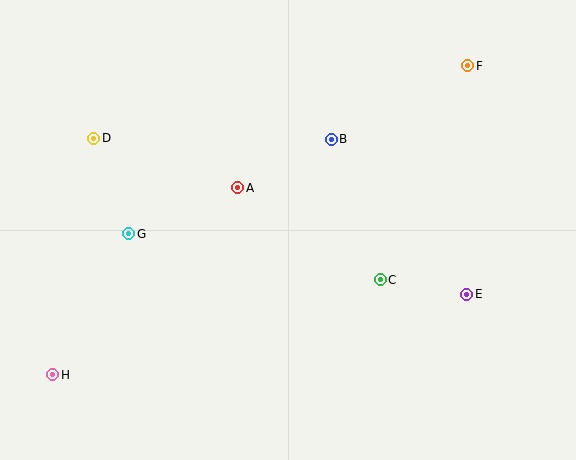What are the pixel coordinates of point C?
Point C is at (380, 280).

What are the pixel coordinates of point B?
Point B is at (331, 139).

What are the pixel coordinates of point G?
Point G is at (129, 234).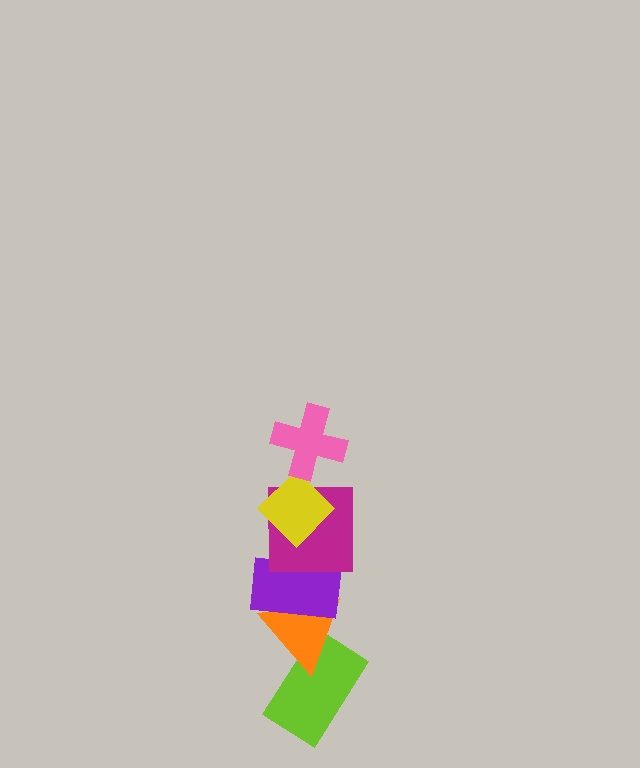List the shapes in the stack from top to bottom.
From top to bottom: the pink cross, the yellow diamond, the magenta square, the purple rectangle, the orange triangle, the lime rectangle.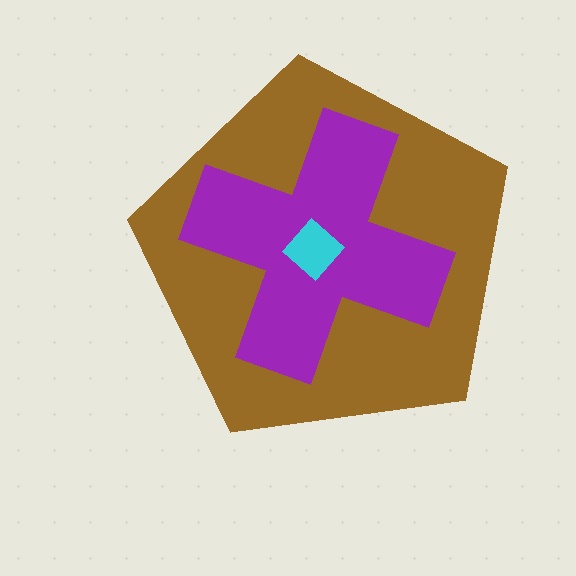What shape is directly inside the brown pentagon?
The purple cross.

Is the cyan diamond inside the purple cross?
Yes.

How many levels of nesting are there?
3.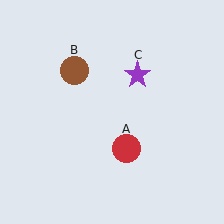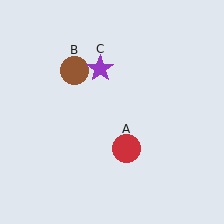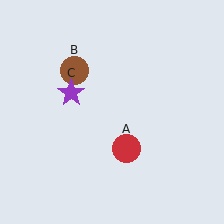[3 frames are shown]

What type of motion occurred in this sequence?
The purple star (object C) rotated counterclockwise around the center of the scene.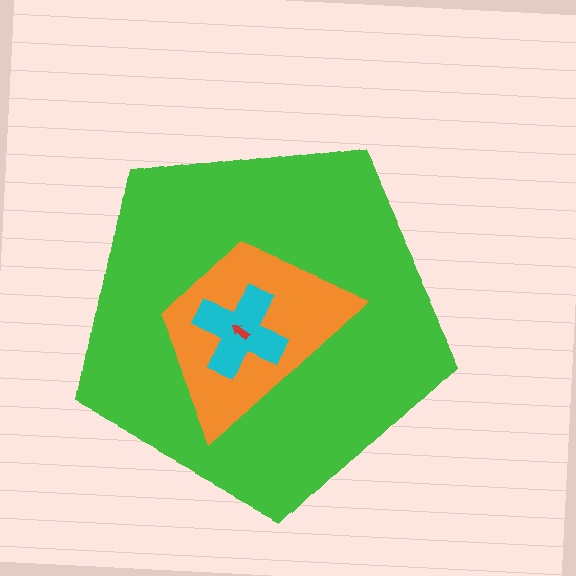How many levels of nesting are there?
4.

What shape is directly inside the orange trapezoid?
The cyan cross.